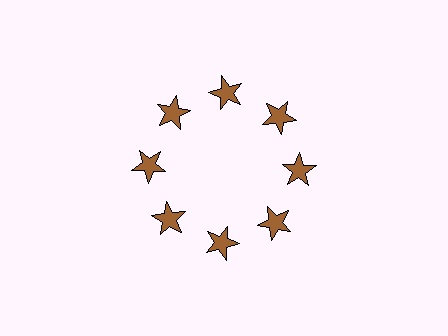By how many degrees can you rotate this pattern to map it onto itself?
The pattern maps onto itself every 45 degrees of rotation.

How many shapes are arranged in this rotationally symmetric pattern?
There are 8 shapes, arranged in 8 groups of 1.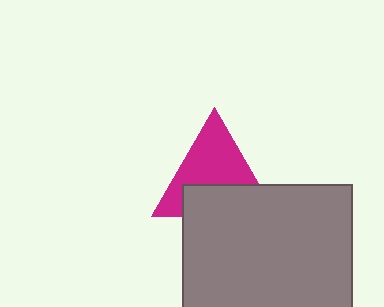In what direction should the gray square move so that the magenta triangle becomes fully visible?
The gray square should move down. That is the shortest direction to clear the overlap and leave the magenta triangle fully visible.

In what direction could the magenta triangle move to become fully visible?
The magenta triangle could move up. That would shift it out from behind the gray square entirely.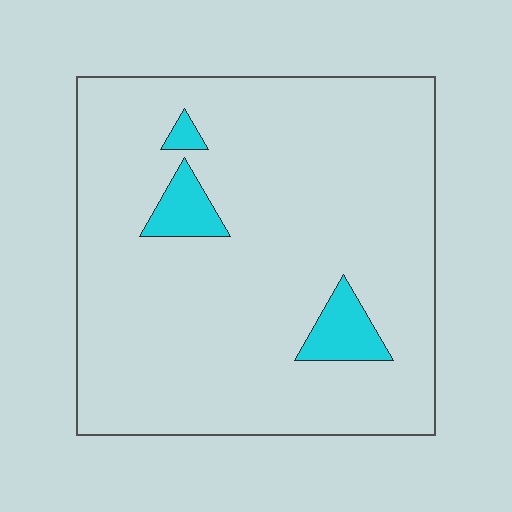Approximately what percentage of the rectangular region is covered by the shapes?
Approximately 5%.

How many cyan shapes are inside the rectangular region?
3.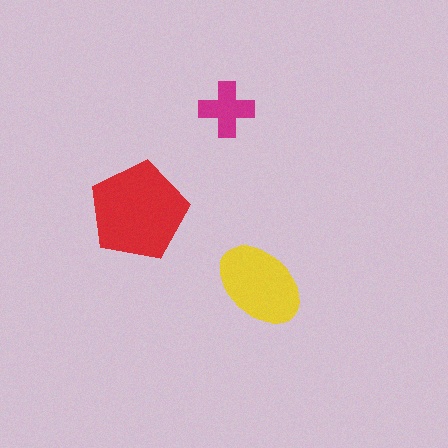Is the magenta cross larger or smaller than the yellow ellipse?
Smaller.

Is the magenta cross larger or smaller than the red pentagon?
Smaller.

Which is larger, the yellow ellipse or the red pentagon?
The red pentagon.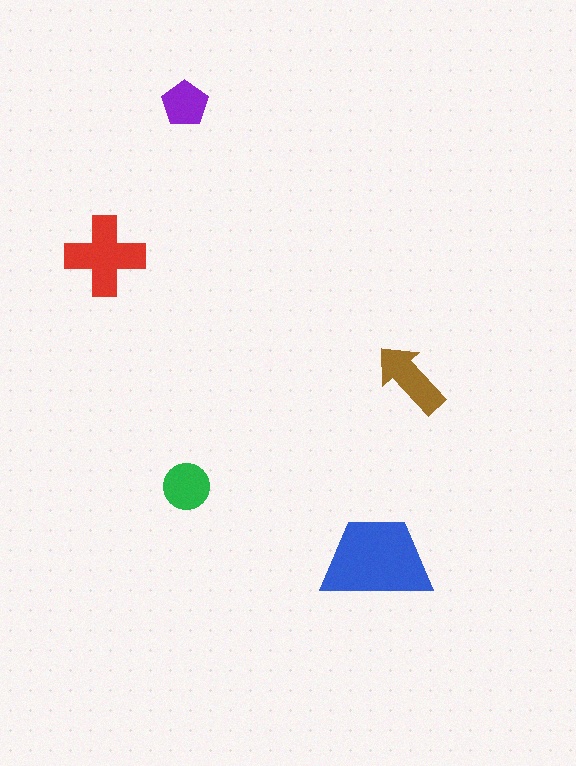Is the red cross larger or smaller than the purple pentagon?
Larger.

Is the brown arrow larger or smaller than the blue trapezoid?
Smaller.